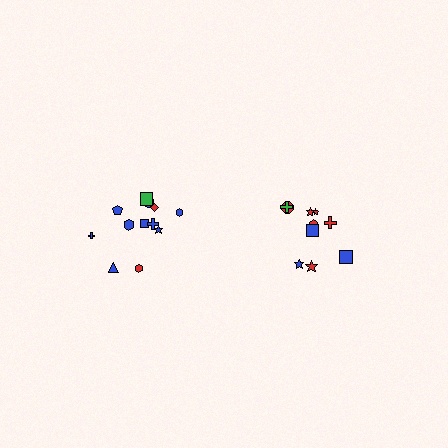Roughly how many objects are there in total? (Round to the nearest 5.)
Roughly 20 objects in total.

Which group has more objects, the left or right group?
The left group.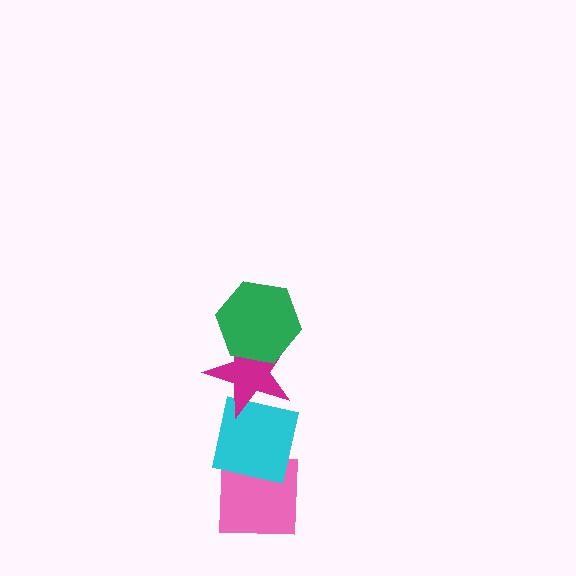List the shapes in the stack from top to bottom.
From top to bottom: the green hexagon, the magenta star, the cyan square, the pink square.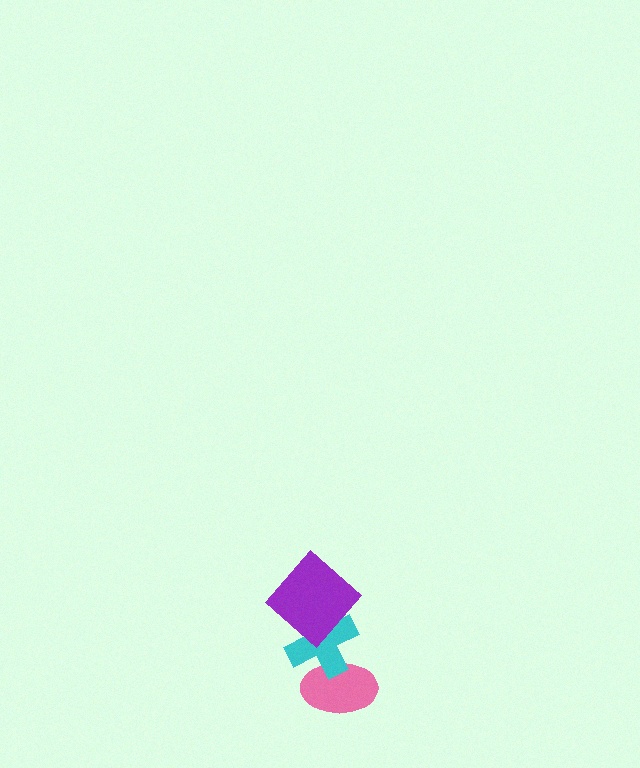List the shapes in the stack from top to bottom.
From top to bottom: the purple diamond, the cyan cross, the pink ellipse.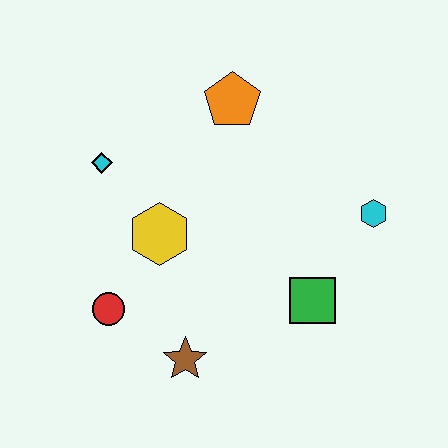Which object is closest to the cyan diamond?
The yellow hexagon is closest to the cyan diamond.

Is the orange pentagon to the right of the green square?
No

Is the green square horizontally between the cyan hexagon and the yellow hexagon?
Yes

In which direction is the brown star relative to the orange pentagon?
The brown star is below the orange pentagon.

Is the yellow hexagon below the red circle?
No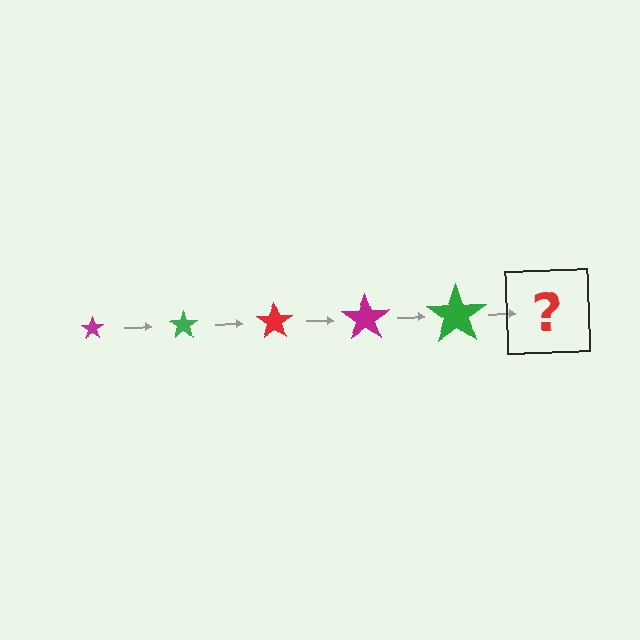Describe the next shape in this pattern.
It should be a red star, larger than the previous one.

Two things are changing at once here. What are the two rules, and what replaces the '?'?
The two rules are that the star grows larger each step and the color cycles through magenta, green, and red. The '?' should be a red star, larger than the previous one.